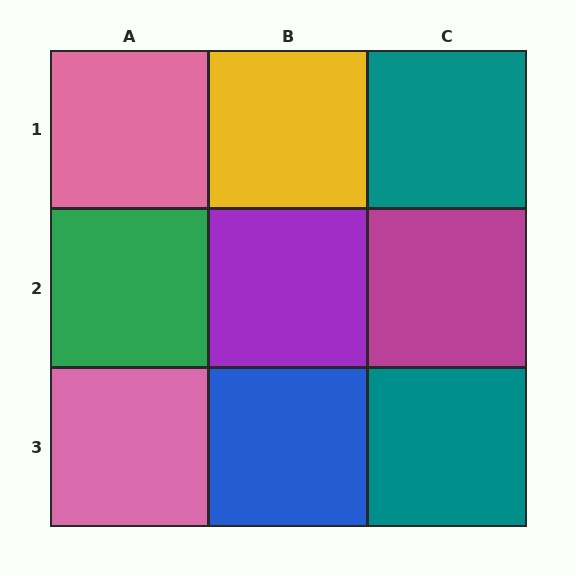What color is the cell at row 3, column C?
Teal.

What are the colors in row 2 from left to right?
Green, purple, magenta.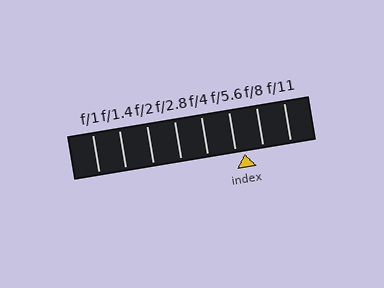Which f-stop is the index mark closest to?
The index mark is closest to f/5.6.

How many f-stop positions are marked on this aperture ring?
There are 8 f-stop positions marked.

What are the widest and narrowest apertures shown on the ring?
The widest aperture shown is f/1 and the narrowest is f/11.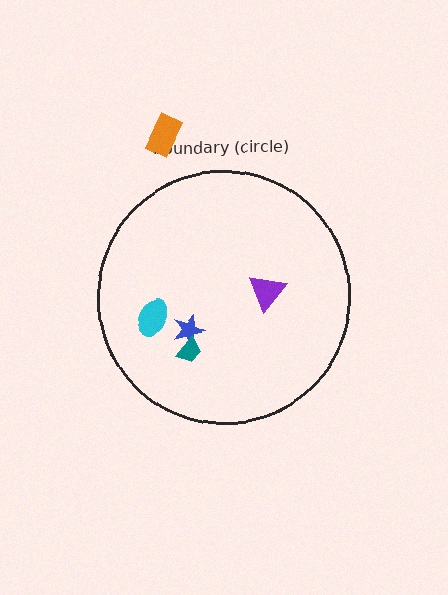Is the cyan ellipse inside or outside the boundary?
Inside.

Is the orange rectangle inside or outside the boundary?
Outside.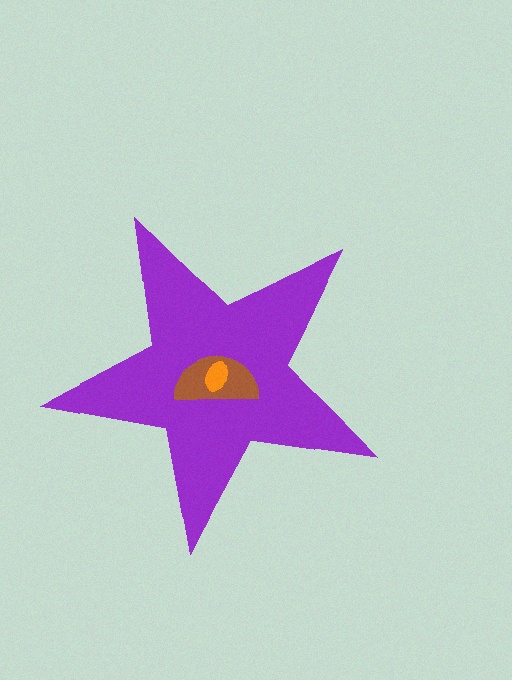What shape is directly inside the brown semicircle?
The orange ellipse.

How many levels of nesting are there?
3.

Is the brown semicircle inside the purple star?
Yes.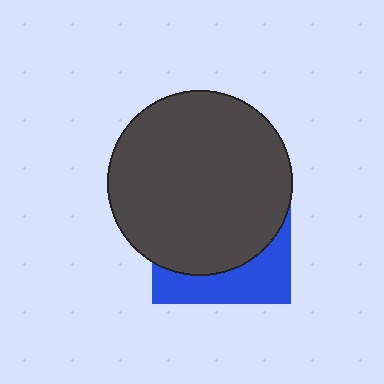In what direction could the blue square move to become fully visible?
The blue square could move down. That would shift it out from behind the dark gray circle entirely.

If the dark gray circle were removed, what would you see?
You would see the complete blue square.